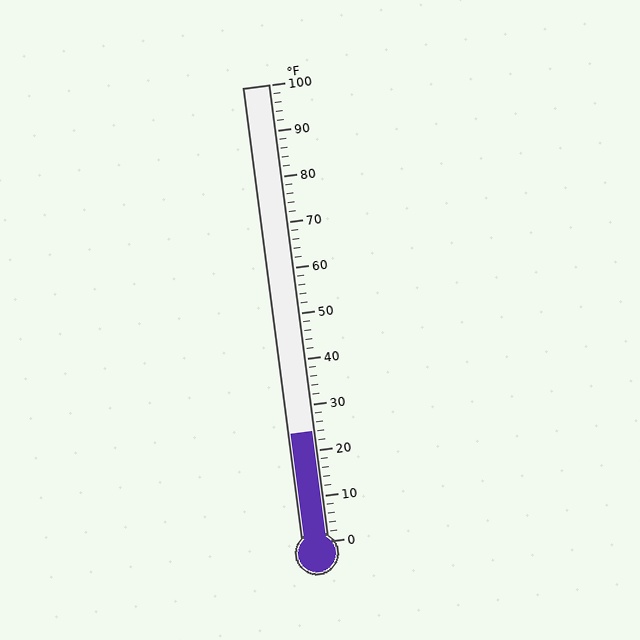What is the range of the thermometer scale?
The thermometer scale ranges from 0°F to 100°F.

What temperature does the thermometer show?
The thermometer shows approximately 24°F.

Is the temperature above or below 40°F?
The temperature is below 40°F.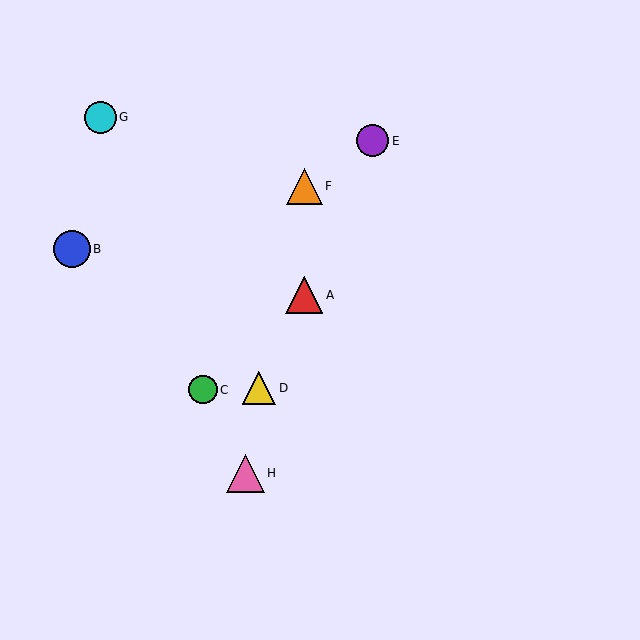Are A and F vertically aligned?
Yes, both are at x≈304.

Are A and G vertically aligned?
No, A is at x≈304 and G is at x≈100.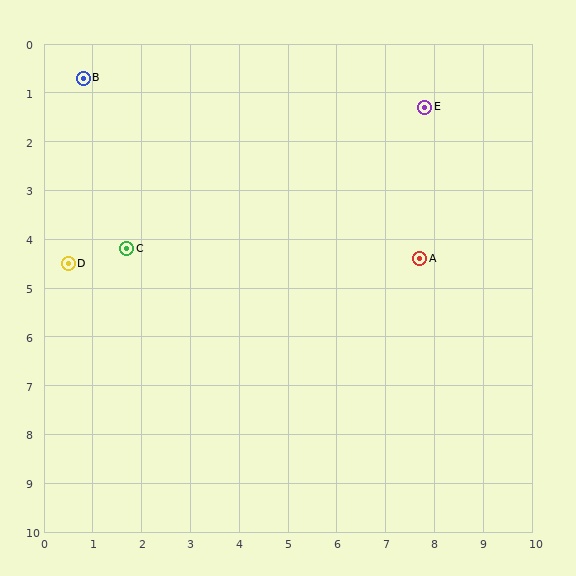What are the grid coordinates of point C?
Point C is at approximately (1.7, 4.2).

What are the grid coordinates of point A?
Point A is at approximately (7.7, 4.4).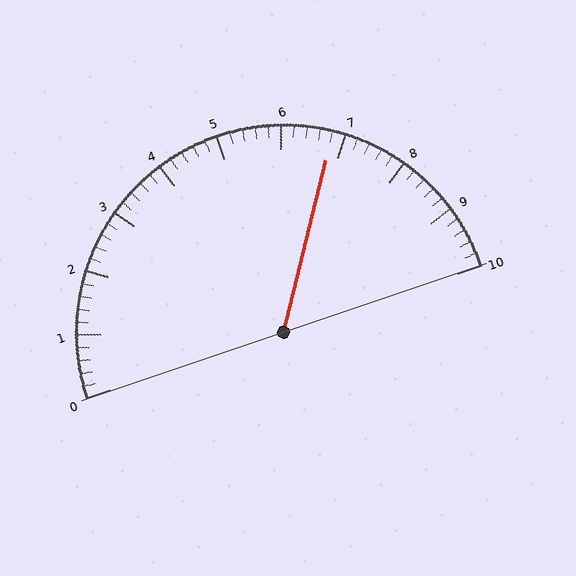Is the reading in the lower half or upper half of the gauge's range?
The reading is in the upper half of the range (0 to 10).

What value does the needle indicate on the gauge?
The needle indicates approximately 6.8.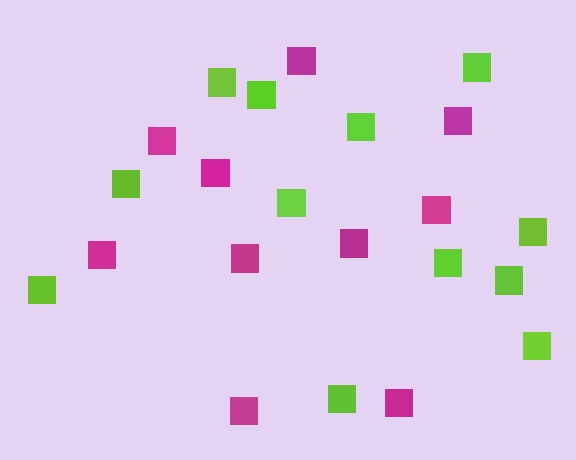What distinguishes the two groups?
There are 2 groups: one group of lime squares (12) and one group of magenta squares (10).